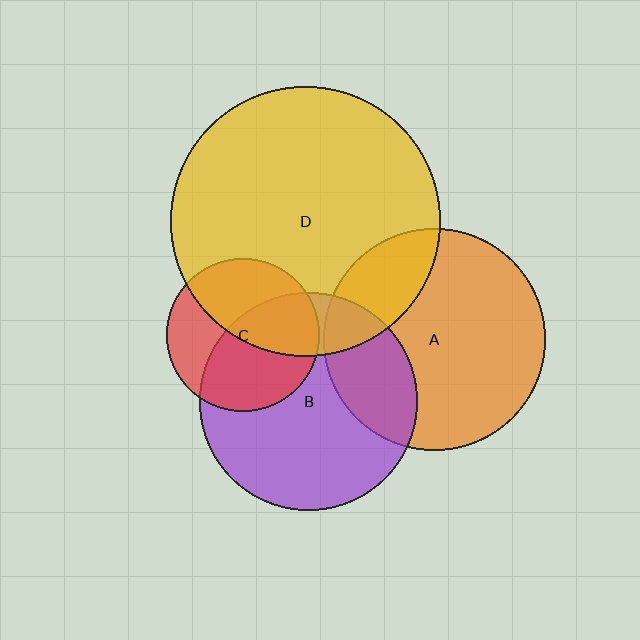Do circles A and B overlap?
Yes.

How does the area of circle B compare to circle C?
Approximately 2.0 times.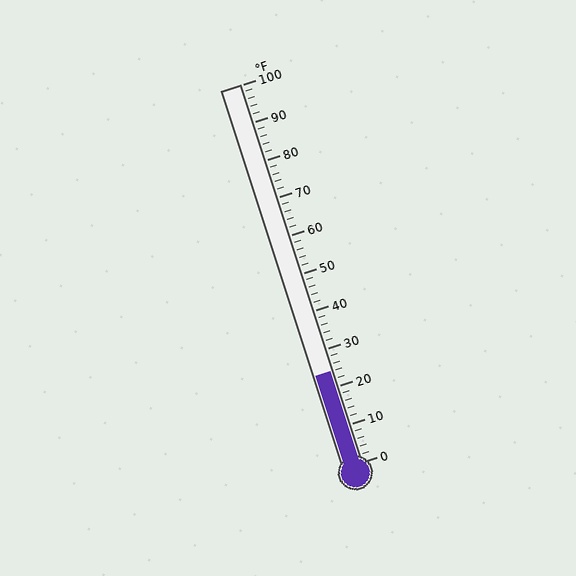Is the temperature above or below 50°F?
The temperature is below 50°F.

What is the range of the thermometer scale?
The thermometer scale ranges from 0°F to 100°F.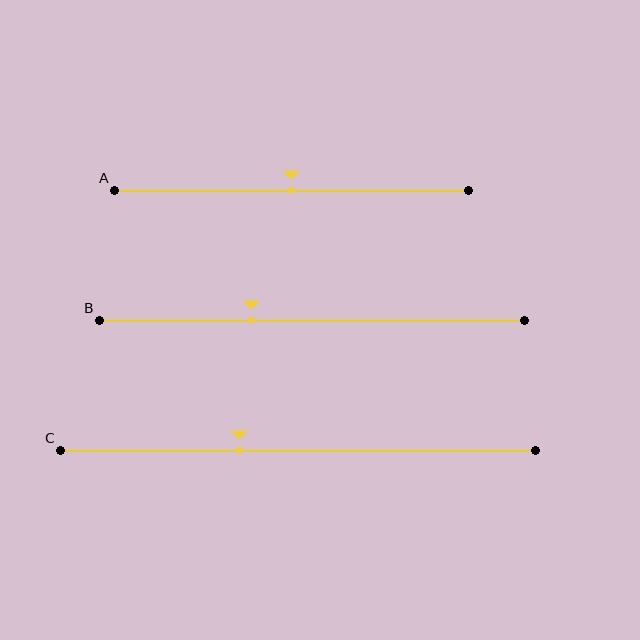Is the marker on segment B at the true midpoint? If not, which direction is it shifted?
No, the marker on segment B is shifted to the left by about 14% of the segment length.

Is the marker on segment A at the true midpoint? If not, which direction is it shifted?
Yes, the marker on segment A is at the true midpoint.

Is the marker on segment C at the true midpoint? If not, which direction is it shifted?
No, the marker on segment C is shifted to the left by about 12% of the segment length.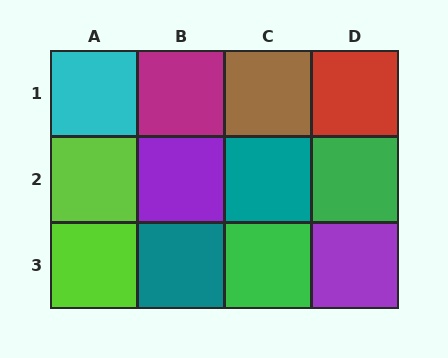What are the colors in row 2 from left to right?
Lime, purple, teal, green.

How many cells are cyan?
1 cell is cyan.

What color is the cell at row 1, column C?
Brown.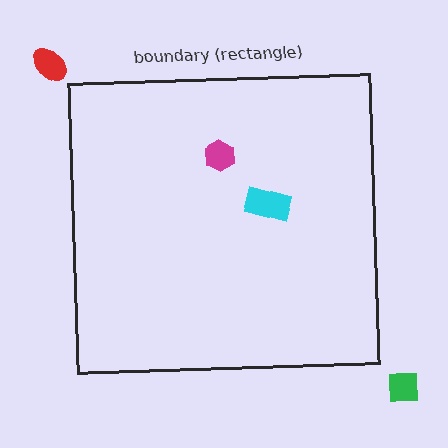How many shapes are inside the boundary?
2 inside, 2 outside.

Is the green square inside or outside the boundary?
Outside.